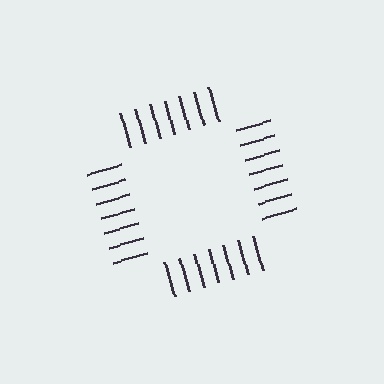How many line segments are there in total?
28 — 7 along each of the 4 edges.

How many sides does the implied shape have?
4 sides — the line-ends trace a square.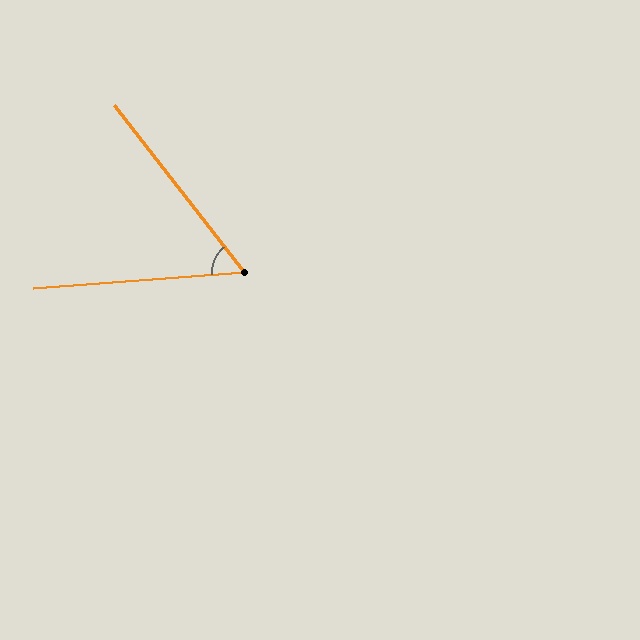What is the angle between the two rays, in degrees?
Approximately 56 degrees.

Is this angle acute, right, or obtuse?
It is acute.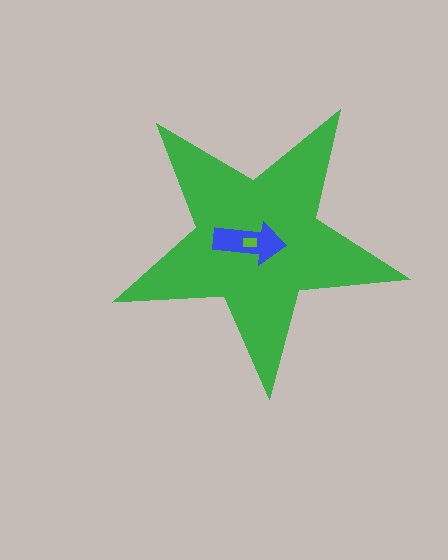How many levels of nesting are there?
3.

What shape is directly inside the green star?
The blue arrow.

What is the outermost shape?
The green star.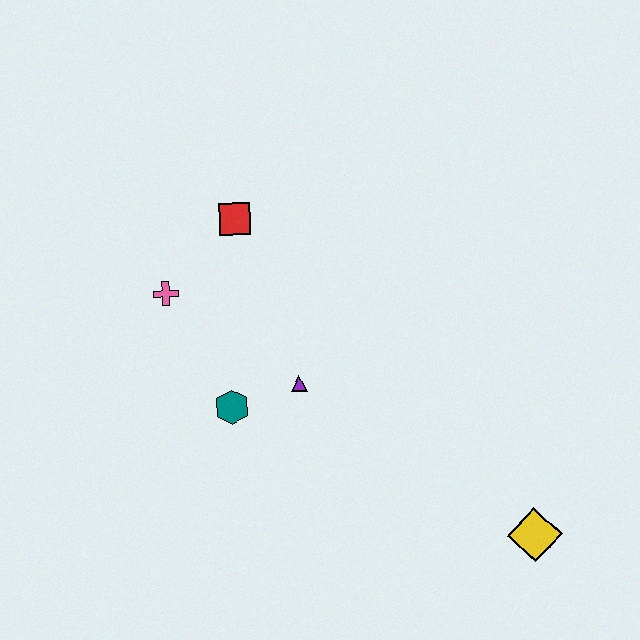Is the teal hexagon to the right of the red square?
No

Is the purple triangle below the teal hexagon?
No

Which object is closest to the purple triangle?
The teal hexagon is closest to the purple triangle.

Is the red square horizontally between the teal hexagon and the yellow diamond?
Yes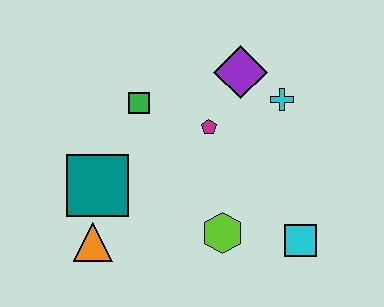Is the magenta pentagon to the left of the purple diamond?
Yes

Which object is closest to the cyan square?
The lime hexagon is closest to the cyan square.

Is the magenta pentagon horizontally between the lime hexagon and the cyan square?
No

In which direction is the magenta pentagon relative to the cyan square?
The magenta pentagon is above the cyan square.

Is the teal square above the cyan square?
Yes